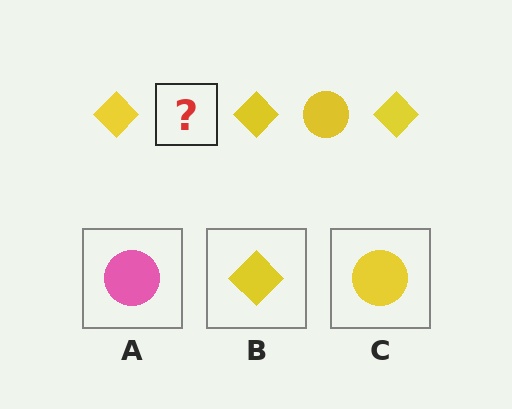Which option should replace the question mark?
Option C.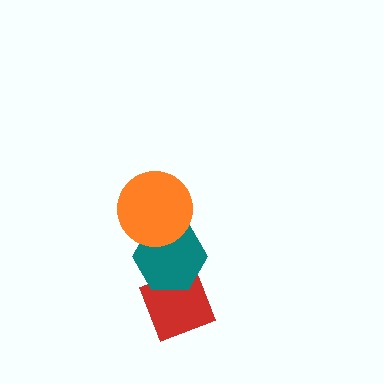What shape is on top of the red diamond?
The teal hexagon is on top of the red diamond.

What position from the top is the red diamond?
The red diamond is 3rd from the top.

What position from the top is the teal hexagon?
The teal hexagon is 2nd from the top.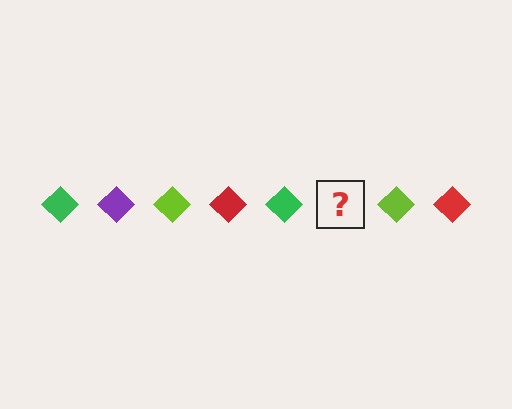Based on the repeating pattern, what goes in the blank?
The blank should be a purple diamond.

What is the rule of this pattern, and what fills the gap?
The rule is that the pattern cycles through green, purple, lime, red diamonds. The gap should be filled with a purple diamond.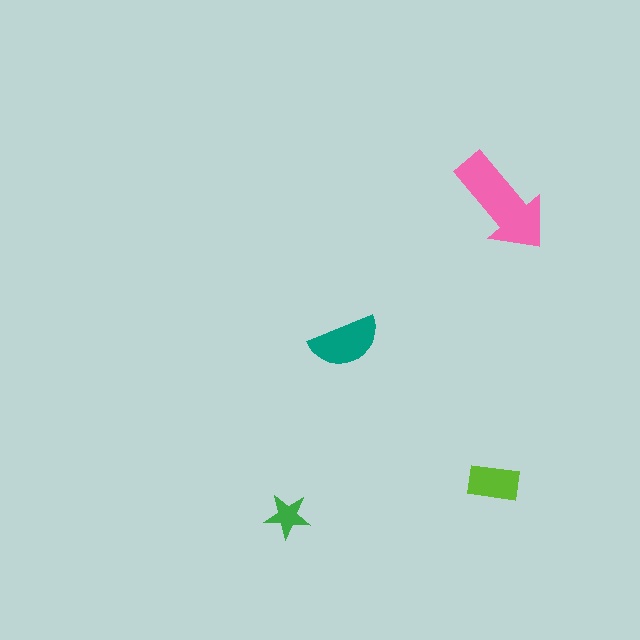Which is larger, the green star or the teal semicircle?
The teal semicircle.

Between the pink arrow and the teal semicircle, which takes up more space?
The pink arrow.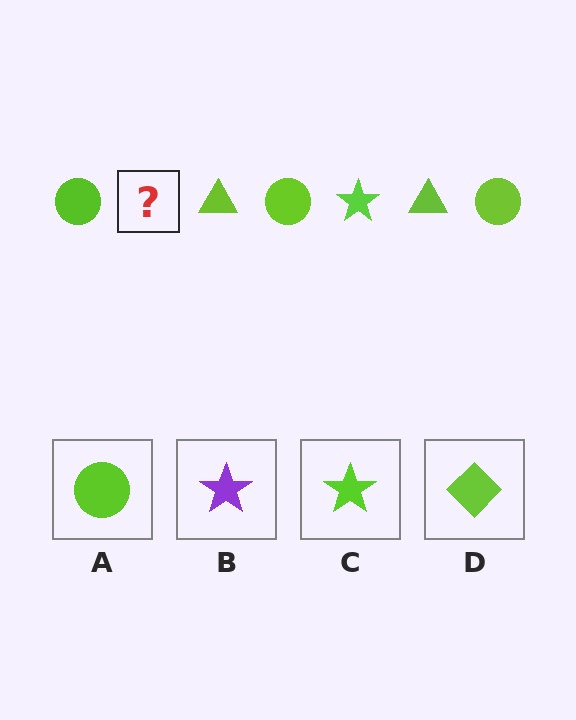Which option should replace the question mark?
Option C.